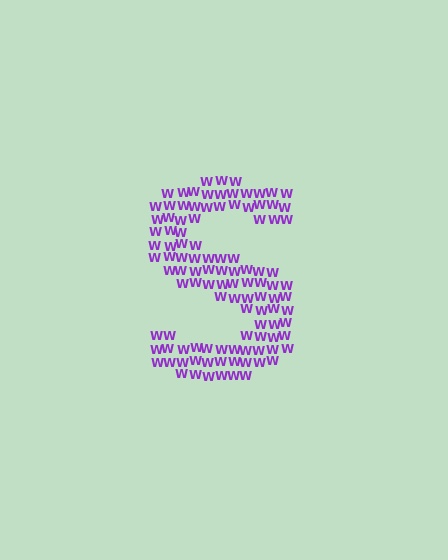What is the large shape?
The large shape is the letter S.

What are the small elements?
The small elements are letter W's.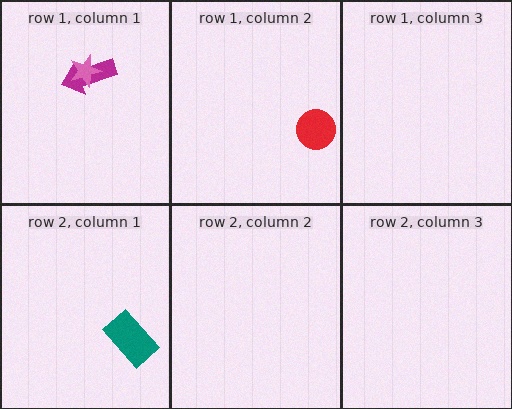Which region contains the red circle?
The row 1, column 2 region.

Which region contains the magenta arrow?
The row 1, column 1 region.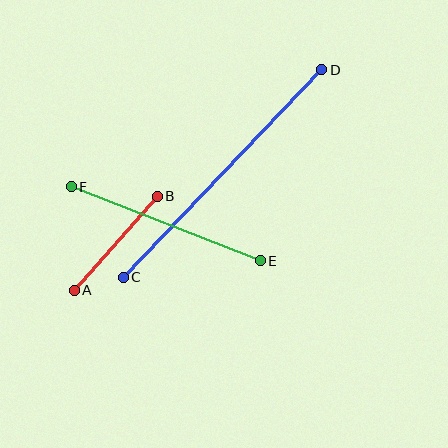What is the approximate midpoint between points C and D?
The midpoint is at approximately (222, 174) pixels.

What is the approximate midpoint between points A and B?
The midpoint is at approximately (116, 243) pixels.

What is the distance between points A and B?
The distance is approximately 126 pixels.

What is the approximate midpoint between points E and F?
The midpoint is at approximately (166, 224) pixels.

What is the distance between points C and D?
The distance is approximately 287 pixels.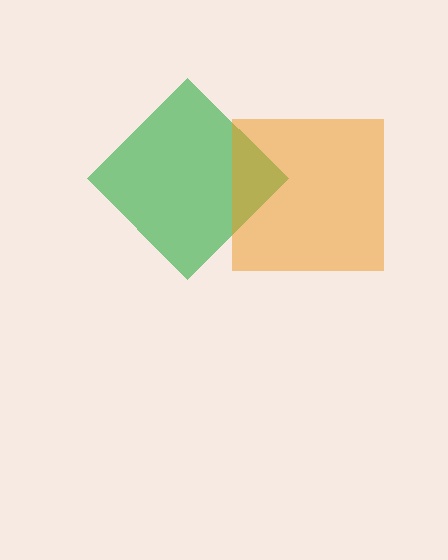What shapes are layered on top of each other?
The layered shapes are: a green diamond, an orange square.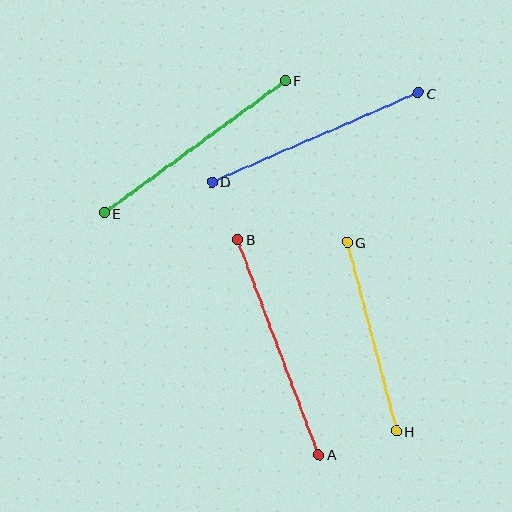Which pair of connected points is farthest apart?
Points A and B are farthest apart.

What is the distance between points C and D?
The distance is approximately 225 pixels.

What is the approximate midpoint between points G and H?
The midpoint is at approximately (372, 337) pixels.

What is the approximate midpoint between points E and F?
The midpoint is at approximately (195, 147) pixels.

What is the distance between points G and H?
The distance is approximately 195 pixels.